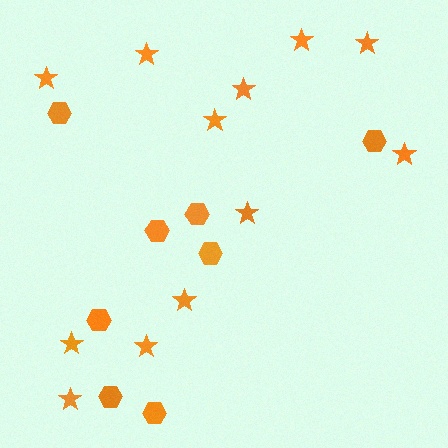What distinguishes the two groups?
There are 2 groups: one group of hexagons (8) and one group of stars (12).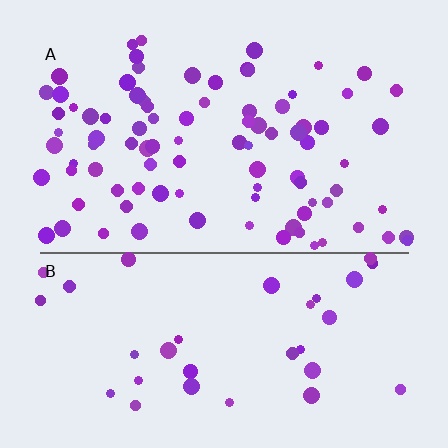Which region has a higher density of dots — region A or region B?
A (the top).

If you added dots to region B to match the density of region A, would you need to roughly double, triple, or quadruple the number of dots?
Approximately triple.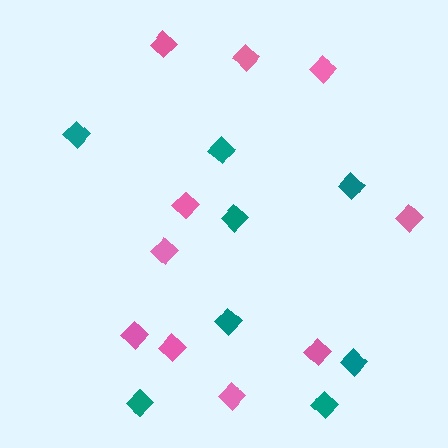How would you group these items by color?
There are 2 groups: one group of teal diamonds (8) and one group of pink diamonds (10).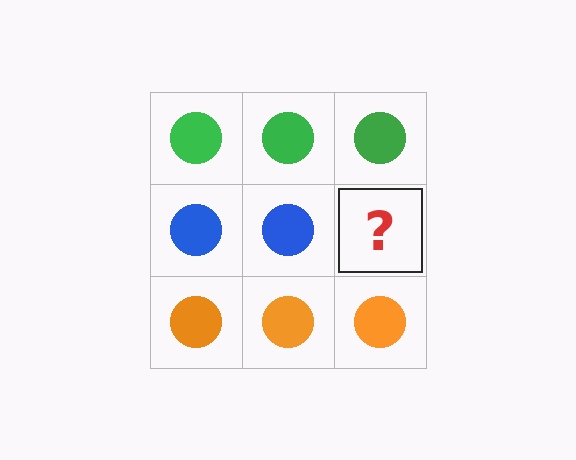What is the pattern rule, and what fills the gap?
The rule is that each row has a consistent color. The gap should be filled with a blue circle.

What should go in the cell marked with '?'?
The missing cell should contain a blue circle.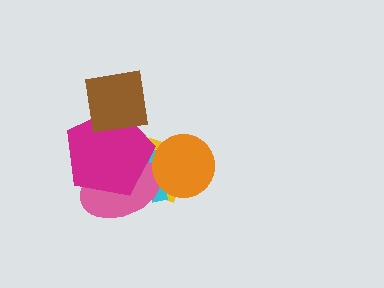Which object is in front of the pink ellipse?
The magenta pentagon is in front of the pink ellipse.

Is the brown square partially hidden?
No, no other shape covers it.